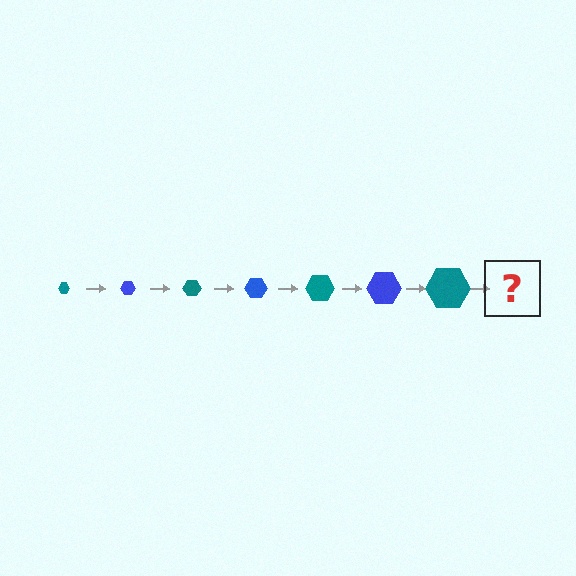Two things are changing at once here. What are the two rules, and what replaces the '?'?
The two rules are that the hexagon grows larger each step and the color cycles through teal and blue. The '?' should be a blue hexagon, larger than the previous one.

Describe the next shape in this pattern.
It should be a blue hexagon, larger than the previous one.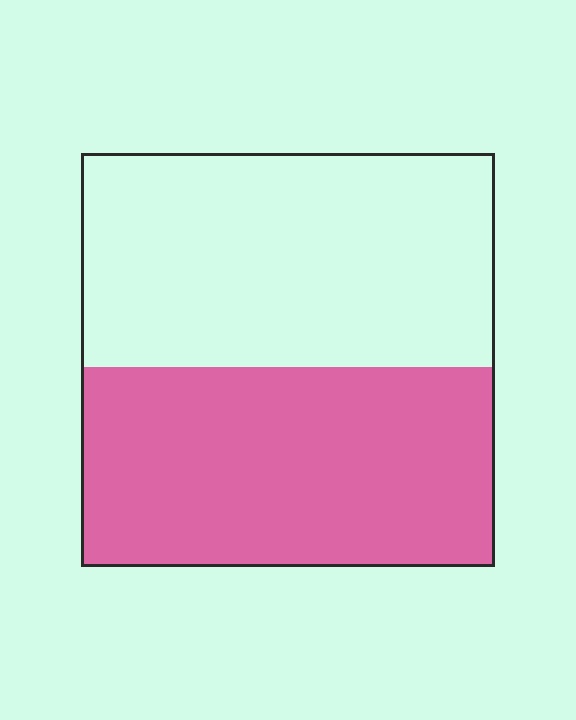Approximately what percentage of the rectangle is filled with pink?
Approximately 50%.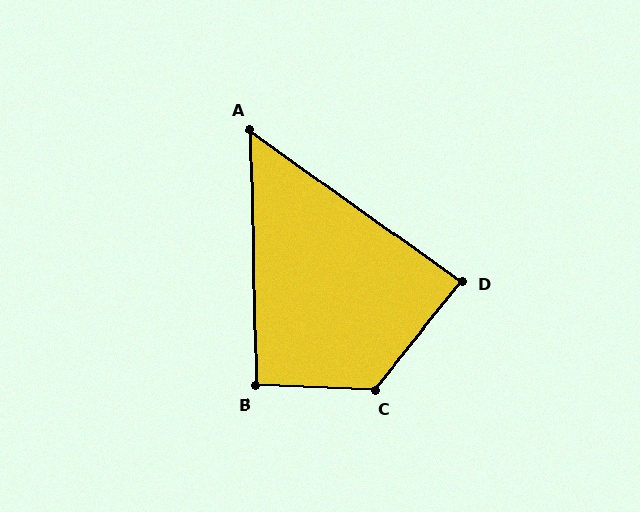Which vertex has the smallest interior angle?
A, at approximately 53 degrees.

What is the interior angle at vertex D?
Approximately 87 degrees (approximately right).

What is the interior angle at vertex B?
Approximately 93 degrees (approximately right).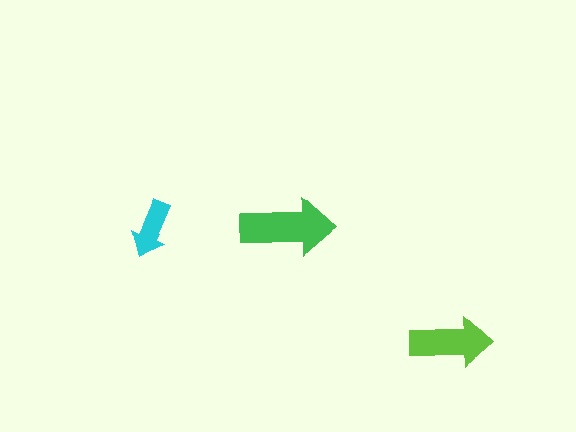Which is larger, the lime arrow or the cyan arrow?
The lime one.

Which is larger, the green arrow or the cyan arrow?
The green one.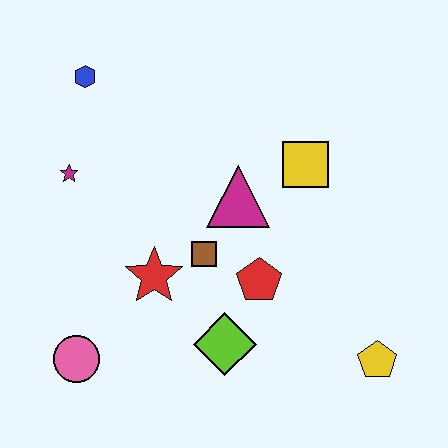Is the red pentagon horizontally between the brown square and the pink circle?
No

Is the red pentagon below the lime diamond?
No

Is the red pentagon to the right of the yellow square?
No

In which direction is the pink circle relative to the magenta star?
The pink circle is below the magenta star.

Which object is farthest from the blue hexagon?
The yellow pentagon is farthest from the blue hexagon.